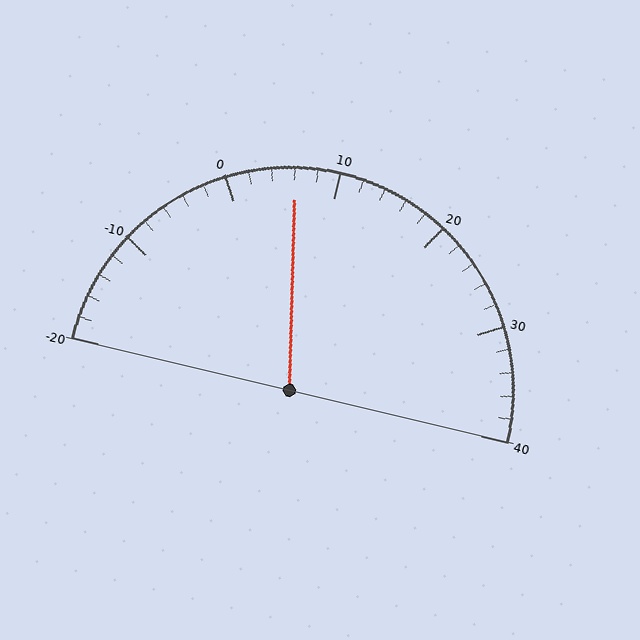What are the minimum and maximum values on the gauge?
The gauge ranges from -20 to 40.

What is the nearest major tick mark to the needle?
The nearest major tick mark is 10.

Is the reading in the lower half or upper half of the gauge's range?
The reading is in the lower half of the range (-20 to 40).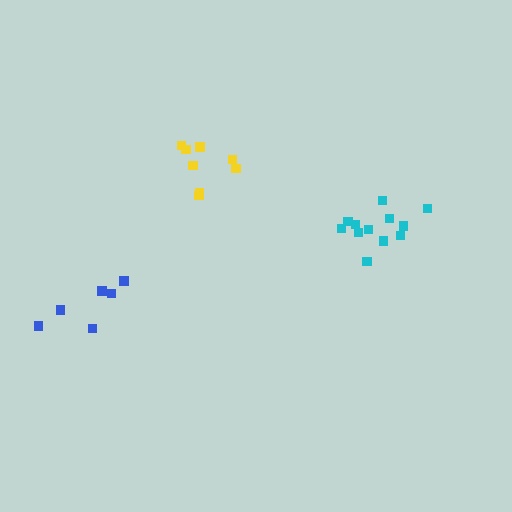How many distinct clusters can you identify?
There are 3 distinct clusters.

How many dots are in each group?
Group 1: 12 dots, Group 2: 8 dots, Group 3: 6 dots (26 total).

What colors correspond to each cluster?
The clusters are colored: cyan, yellow, blue.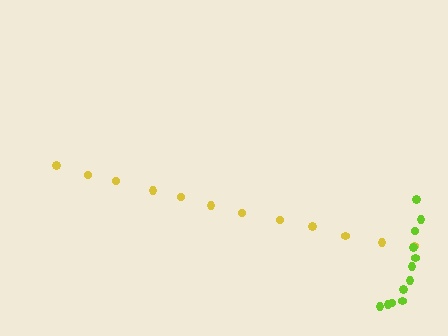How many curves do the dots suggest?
There are 2 distinct paths.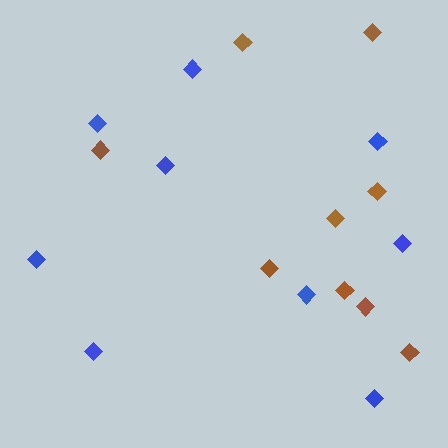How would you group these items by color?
There are 2 groups: one group of brown diamonds (9) and one group of blue diamonds (9).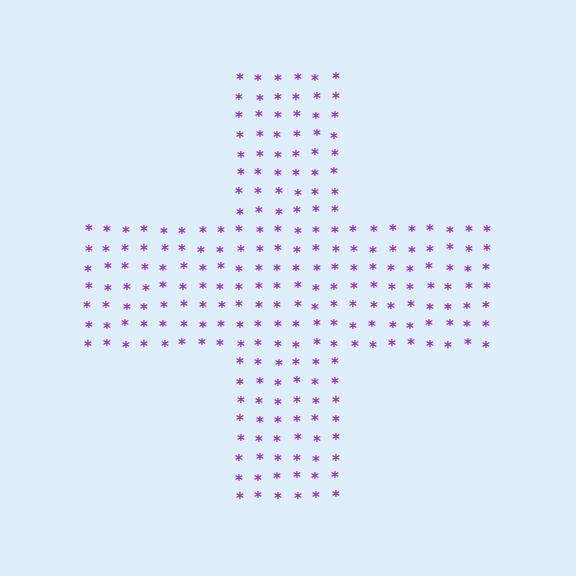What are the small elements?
The small elements are asterisks.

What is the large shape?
The large shape is a cross.